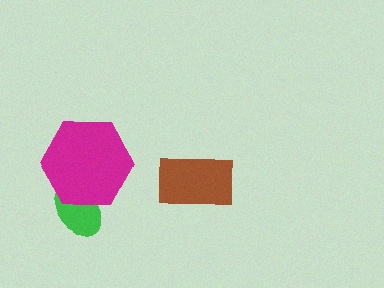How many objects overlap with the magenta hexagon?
1 object overlaps with the magenta hexagon.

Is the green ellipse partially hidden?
Yes, it is partially covered by another shape.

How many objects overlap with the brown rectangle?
0 objects overlap with the brown rectangle.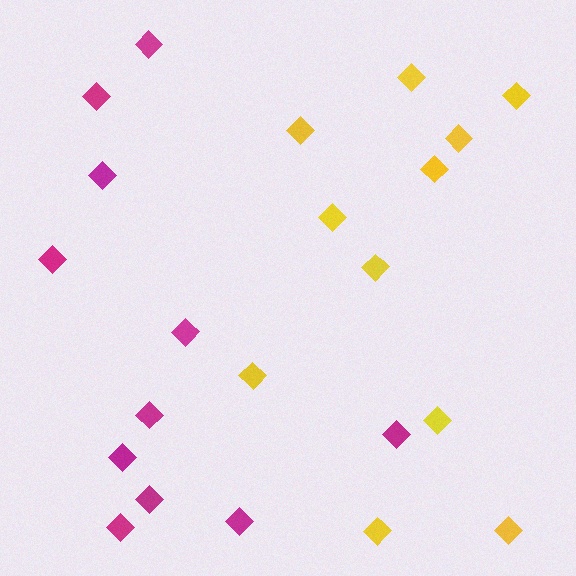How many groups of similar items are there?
There are 2 groups: one group of yellow diamonds (11) and one group of magenta diamonds (11).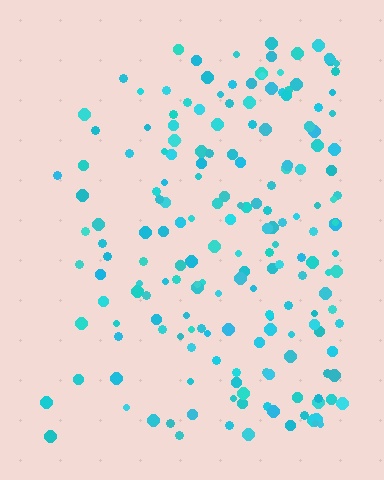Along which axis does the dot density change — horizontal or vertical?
Horizontal.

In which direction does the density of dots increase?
From left to right, with the right side densest.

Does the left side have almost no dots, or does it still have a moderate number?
Still a moderate number, just noticeably fewer than the right.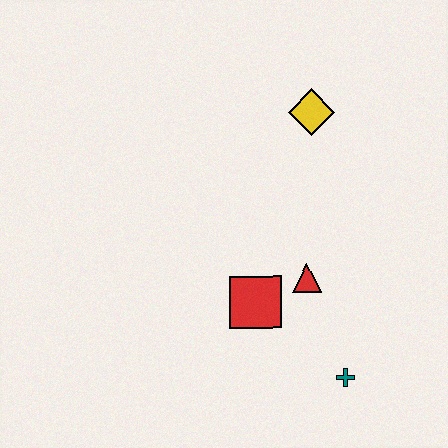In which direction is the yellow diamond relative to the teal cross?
The yellow diamond is above the teal cross.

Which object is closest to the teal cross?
The red triangle is closest to the teal cross.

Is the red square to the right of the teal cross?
No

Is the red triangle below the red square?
No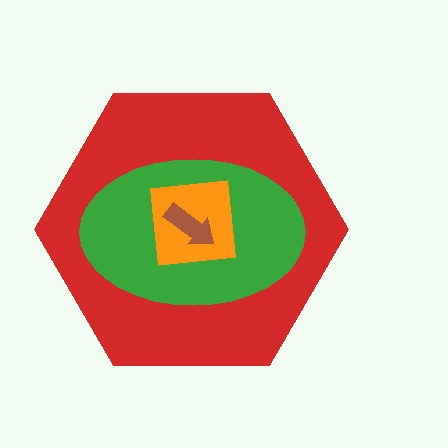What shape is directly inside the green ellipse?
The orange square.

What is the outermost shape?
The red hexagon.